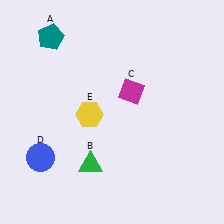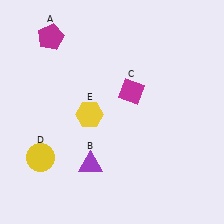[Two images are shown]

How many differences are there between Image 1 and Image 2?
There are 3 differences between the two images.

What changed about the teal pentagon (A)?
In Image 1, A is teal. In Image 2, it changed to magenta.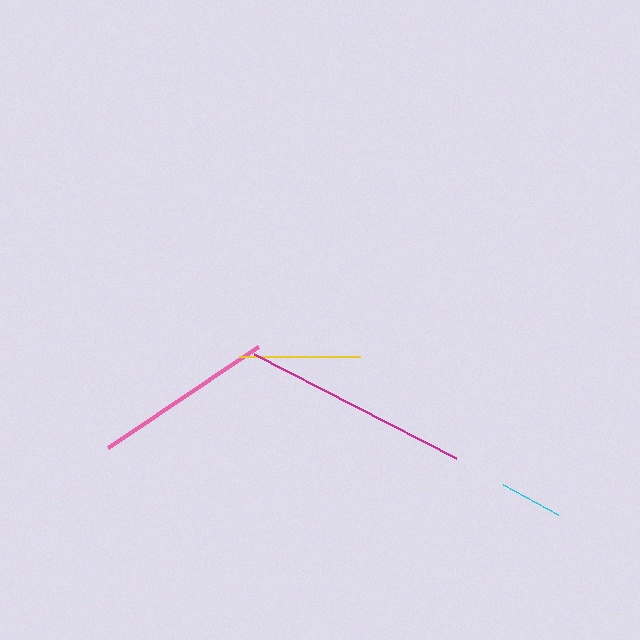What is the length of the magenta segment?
The magenta segment is approximately 227 pixels long.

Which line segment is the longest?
The magenta line is the longest at approximately 227 pixels.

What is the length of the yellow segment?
The yellow segment is approximately 120 pixels long.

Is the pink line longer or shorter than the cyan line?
The pink line is longer than the cyan line.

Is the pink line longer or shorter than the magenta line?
The magenta line is longer than the pink line.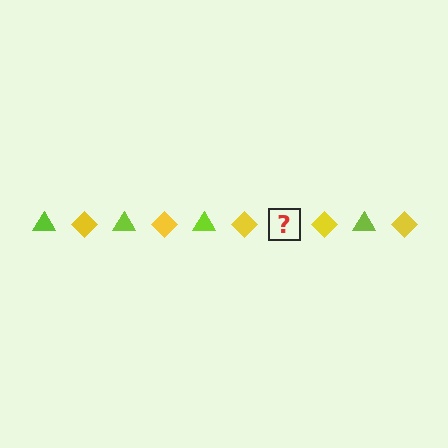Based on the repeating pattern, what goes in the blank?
The blank should be a lime triangle.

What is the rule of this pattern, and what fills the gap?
The rule is that the pattern alternates between lime triangle and yellow diamond. The gap should be filled with a lime triangle.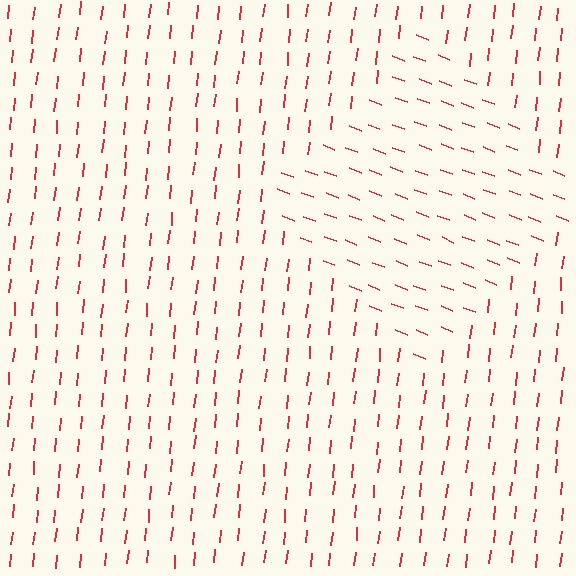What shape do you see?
I see a diamond.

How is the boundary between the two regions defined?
The boundary is defined purely by a change in line orientation (approximately 75 degrees difference). All lines are the same color and thickness.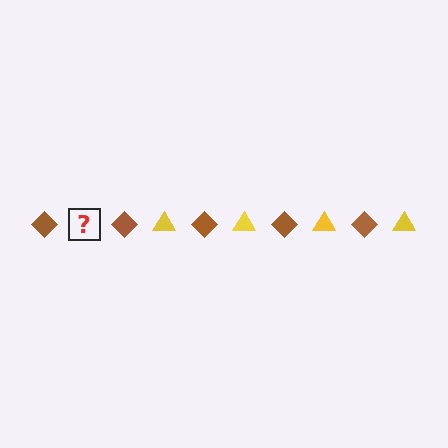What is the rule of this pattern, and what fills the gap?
The rule is that the pattern alternates between brown diamond and yellow triangle. The gap should be filled with a yellow triangle.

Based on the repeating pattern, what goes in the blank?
The blank should be a yellow triangle.